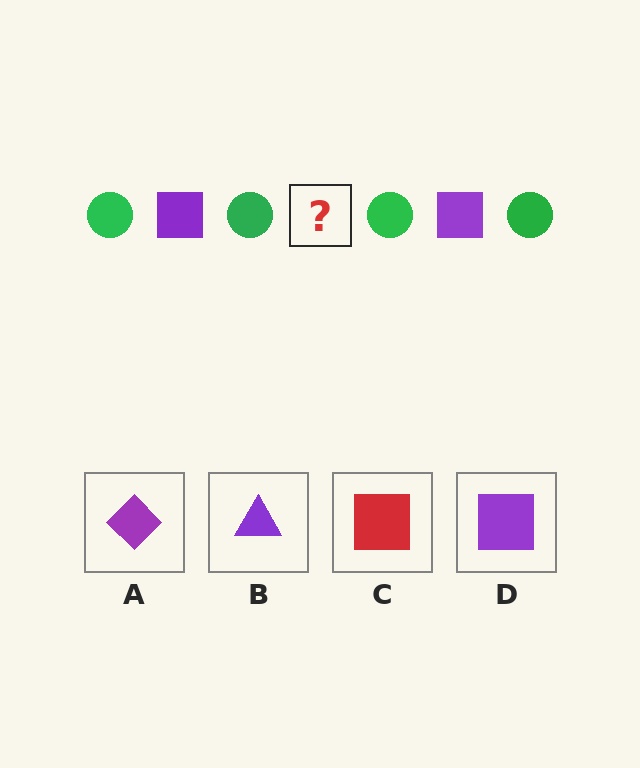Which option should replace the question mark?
Option D.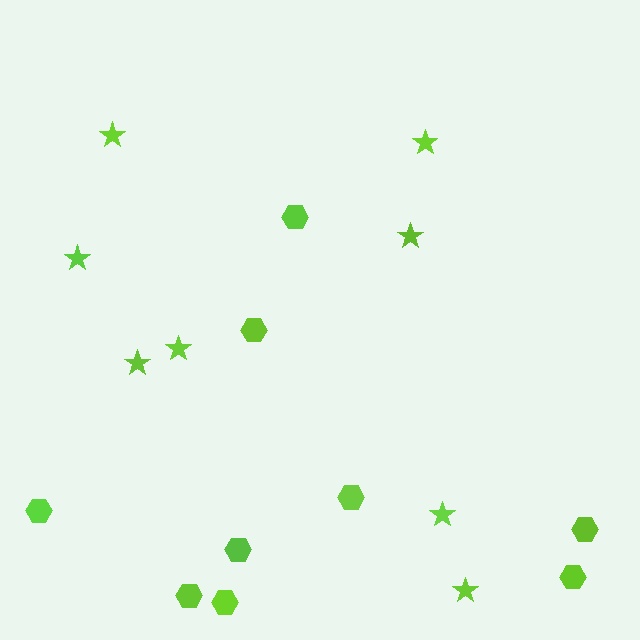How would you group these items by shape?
There are 2 groups: one group of stars (8) and one group of hexagons (9).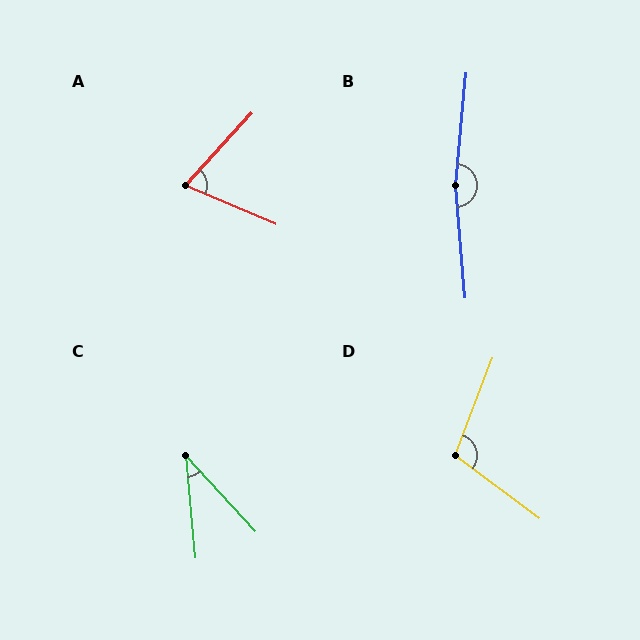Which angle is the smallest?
C, at approximately 37 degrees.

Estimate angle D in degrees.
Approximately 106 degrees.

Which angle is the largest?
B, at approximately 170 degrees.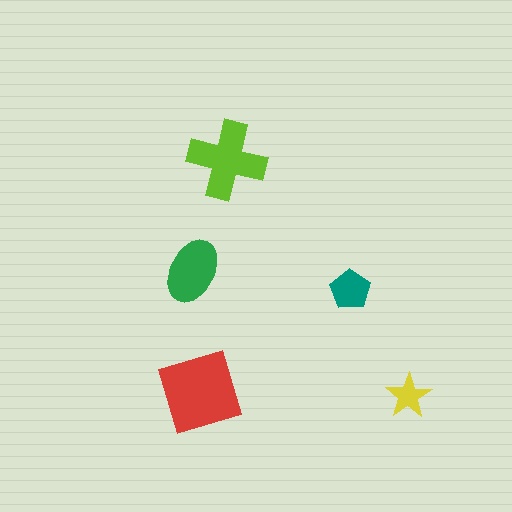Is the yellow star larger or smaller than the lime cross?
Smaller.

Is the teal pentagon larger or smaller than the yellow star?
Larger.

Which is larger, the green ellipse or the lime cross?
The lime cross.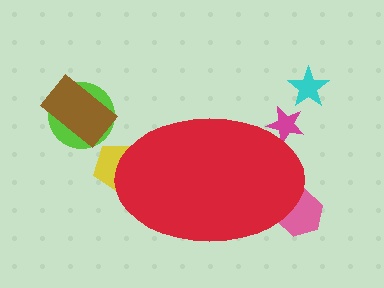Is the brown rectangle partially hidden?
No, the brown rectangle is fully visible.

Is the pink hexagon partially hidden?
Yes, the pink hexagon is partially hidden behind the red ellipse.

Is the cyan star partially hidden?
No, the cyan star is fully visible.